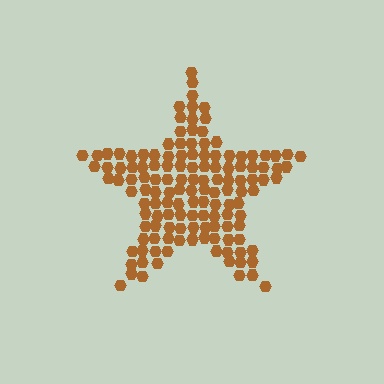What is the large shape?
The large shape is a star.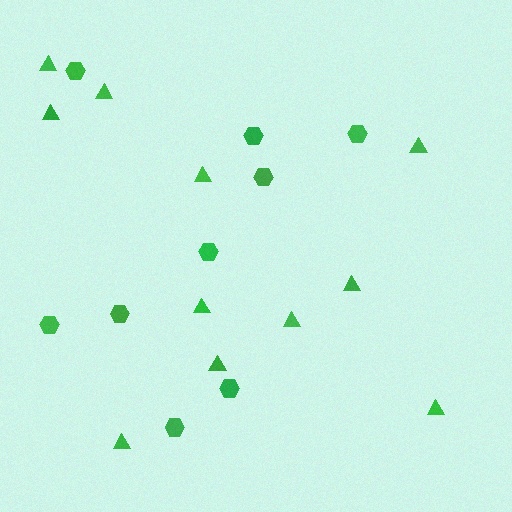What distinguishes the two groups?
There are 2 groups: one group of triangles (11) and one group of hexagons (9).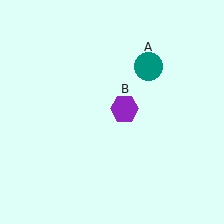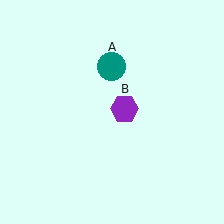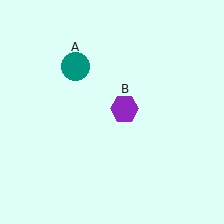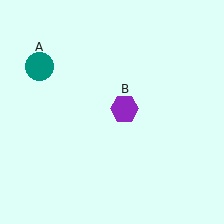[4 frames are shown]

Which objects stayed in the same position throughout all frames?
Purple hexagon (object B) remained stationary.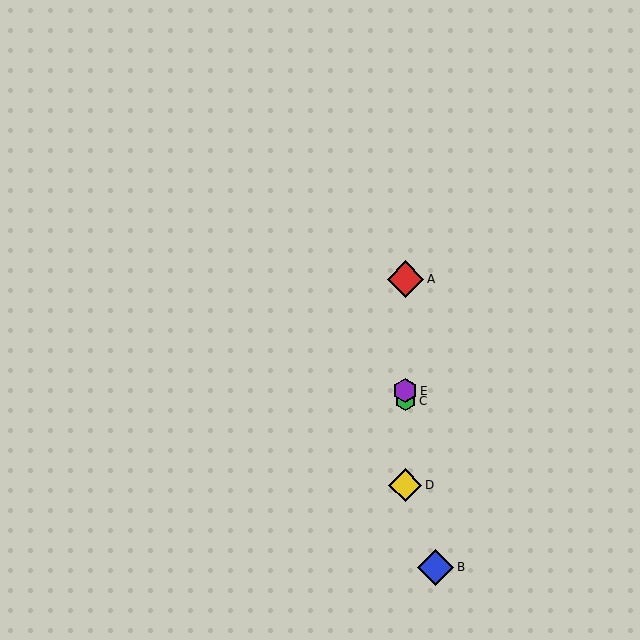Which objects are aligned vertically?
Objects A, C, D, E are aligned vertically.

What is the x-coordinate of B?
Object B is at x≈436.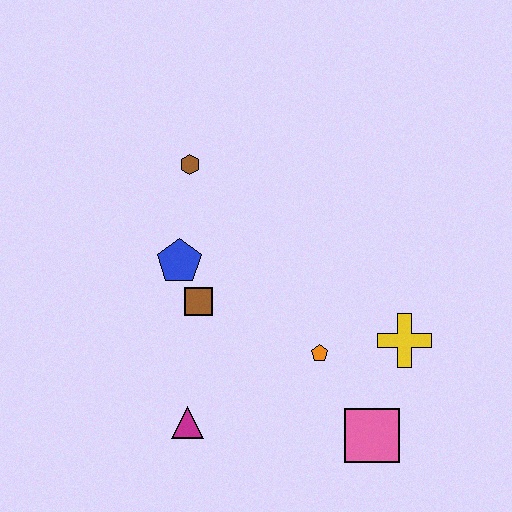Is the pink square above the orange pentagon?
No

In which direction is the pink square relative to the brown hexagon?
The pink square is below the brown hexagon.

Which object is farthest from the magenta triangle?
The brown hexagon is farthest from the magenta triangle.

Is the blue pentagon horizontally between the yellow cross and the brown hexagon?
No